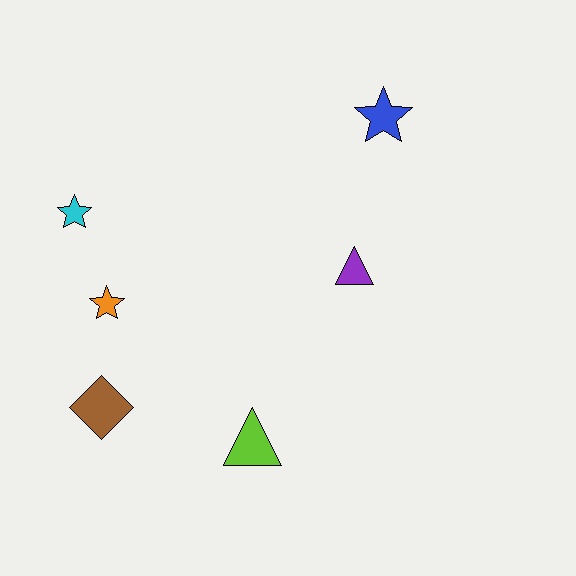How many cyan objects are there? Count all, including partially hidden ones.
There is 1 cyan object.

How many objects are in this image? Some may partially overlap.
There are 6 objects.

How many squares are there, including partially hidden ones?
There are no squares.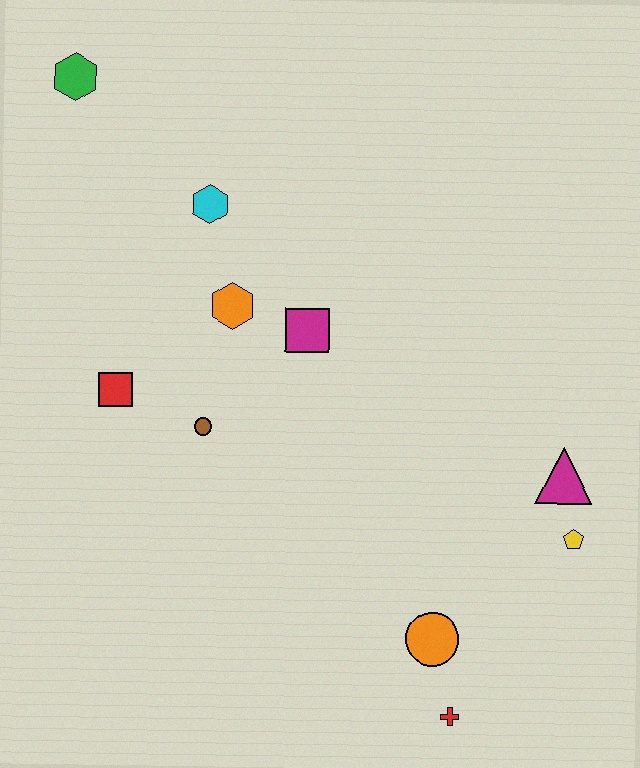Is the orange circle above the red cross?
Yes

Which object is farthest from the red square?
The yellow pentagon is farthest from the red square.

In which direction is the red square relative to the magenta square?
The red square is to the left of the magenta square.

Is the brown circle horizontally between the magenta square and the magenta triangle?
No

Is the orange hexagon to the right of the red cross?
No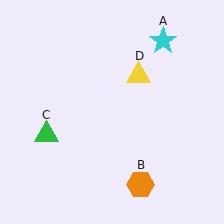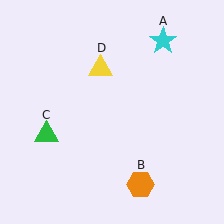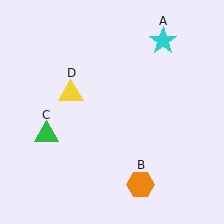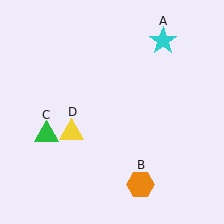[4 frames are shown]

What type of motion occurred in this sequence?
The yellow triangle (object D) rotated counterclockwise around the center of the scene.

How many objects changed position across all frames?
1 object changed position: yellow triangle (object D).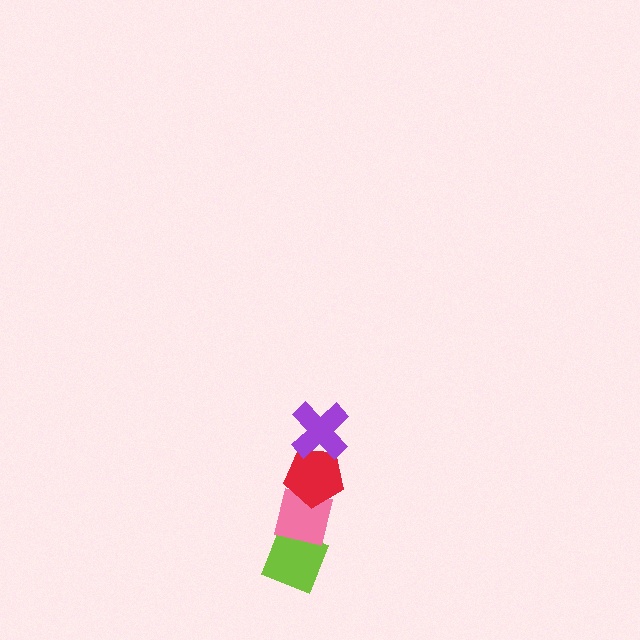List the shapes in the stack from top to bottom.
From top to bottom: the purple cross, the red pentagon, the pink square, the lime diamond.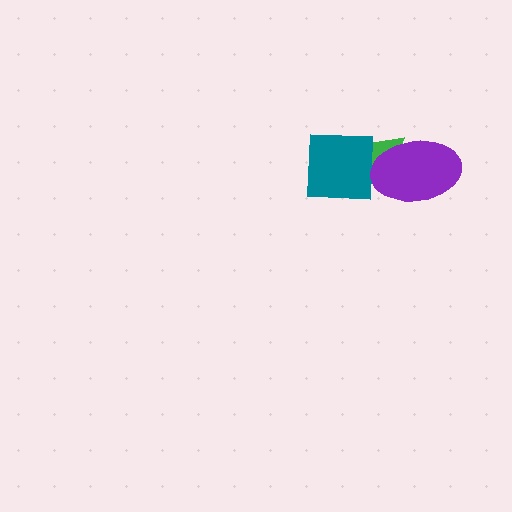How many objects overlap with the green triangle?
2 objects overlap with the green triangle.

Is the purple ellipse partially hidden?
No, no other shape covers it.